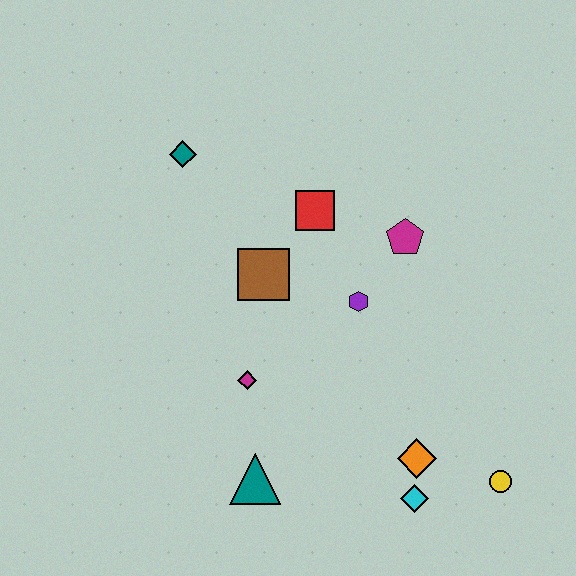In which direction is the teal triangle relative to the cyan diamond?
The teal triangle is to the left of the cyan diamond.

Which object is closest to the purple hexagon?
The magenta pentagon is closest to the purple hexagon.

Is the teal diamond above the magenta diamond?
Yes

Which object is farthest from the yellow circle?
The teal diamond is farthest from the yellow circle.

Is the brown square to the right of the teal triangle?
Yes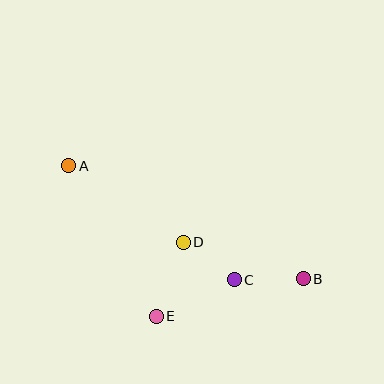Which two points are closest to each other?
Points C and D are closest to each other.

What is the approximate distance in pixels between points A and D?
The distance between A and D is approximately 138 pixels.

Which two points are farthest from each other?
Points A and B are farthest from each other.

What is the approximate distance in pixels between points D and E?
The distance between D and E is approximately 79 pixels.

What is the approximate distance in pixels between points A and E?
The distance between A and E is approximately 175 pixels.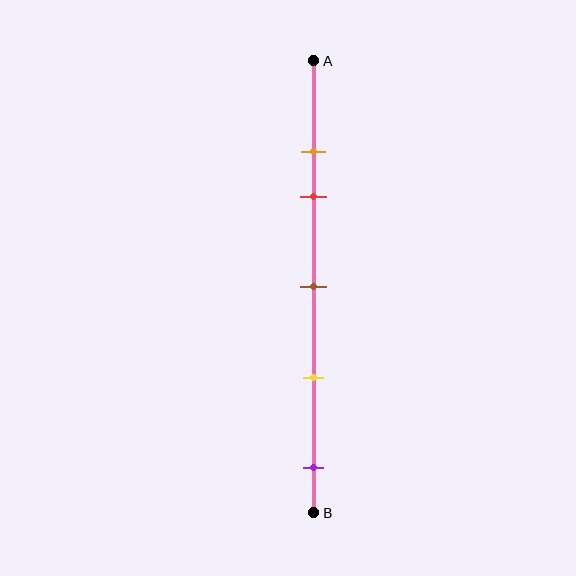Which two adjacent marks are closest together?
The orange and red marks are the closest adjacent pair.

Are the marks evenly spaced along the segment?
No, the marks are not evenly spaced.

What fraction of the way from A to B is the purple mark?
The purple mark is approximately 90% (0.9) of the way from A to B.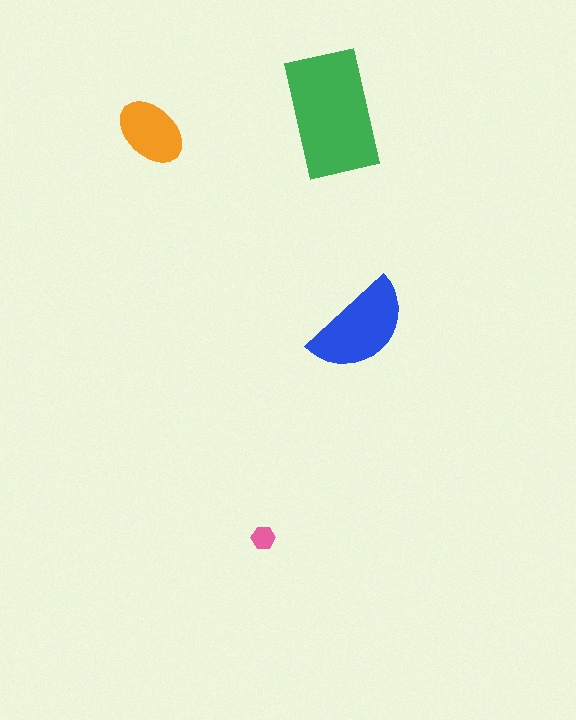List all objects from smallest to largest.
The pink hexagon, the orange ellipse, the blue semicircle, the green rectangle.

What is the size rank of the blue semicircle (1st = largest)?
2nd.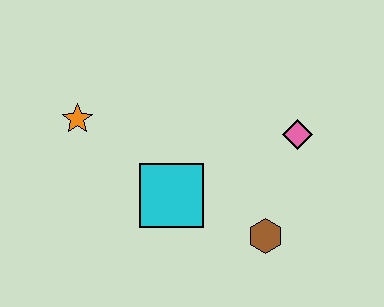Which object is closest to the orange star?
The cyan square is closest to the orange star.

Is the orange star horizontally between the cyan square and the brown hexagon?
No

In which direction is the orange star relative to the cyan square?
The orange star is to the left of the cyan square.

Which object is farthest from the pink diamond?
The orange star is farthest from the pink diamond.